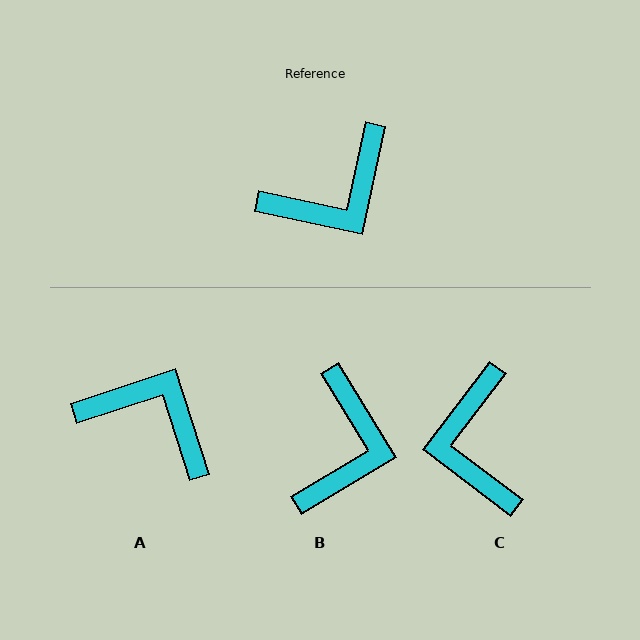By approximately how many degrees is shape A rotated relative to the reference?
Approximately 120 degrees counter-clockwise.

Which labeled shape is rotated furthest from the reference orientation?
A, about 120 degrees away.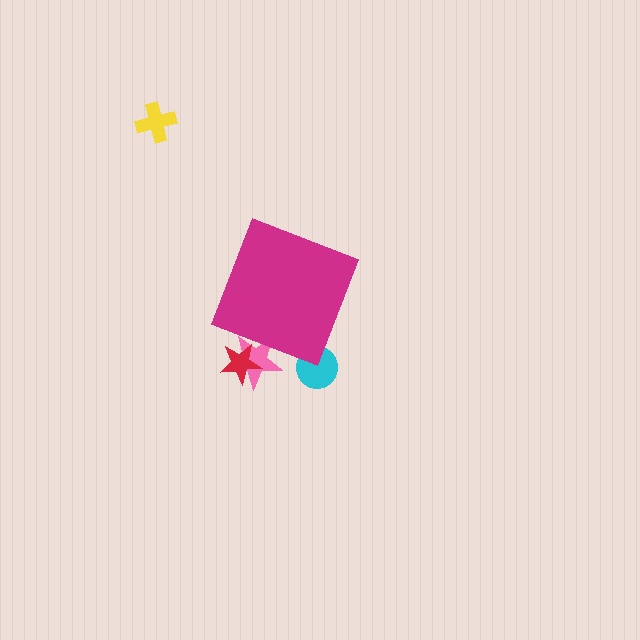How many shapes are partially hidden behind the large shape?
3 shapes are partially hidden.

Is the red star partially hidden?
Yes, the red star is partially hidden behind the magenta diamond.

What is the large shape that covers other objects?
A magenta diamond.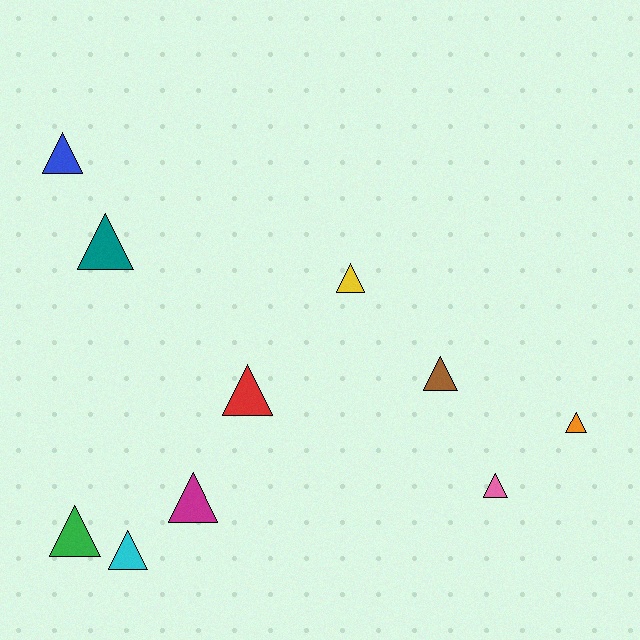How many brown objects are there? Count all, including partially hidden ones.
There is 1 brown object.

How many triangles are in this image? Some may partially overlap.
There are 10 triangles.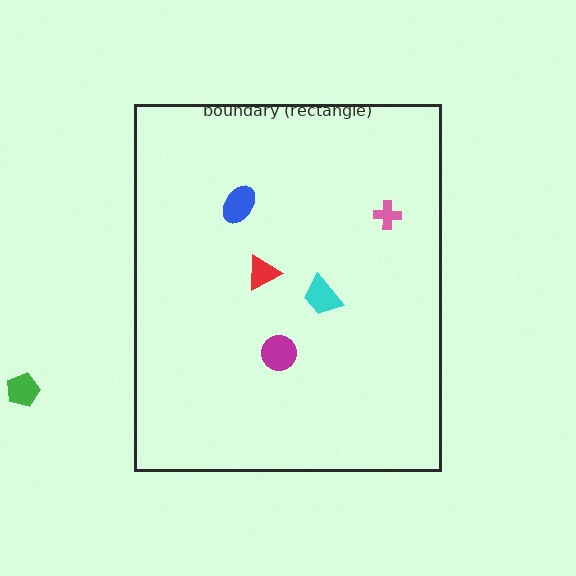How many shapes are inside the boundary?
5 inside, 1 outside.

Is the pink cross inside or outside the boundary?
Inside.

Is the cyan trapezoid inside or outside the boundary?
Inside.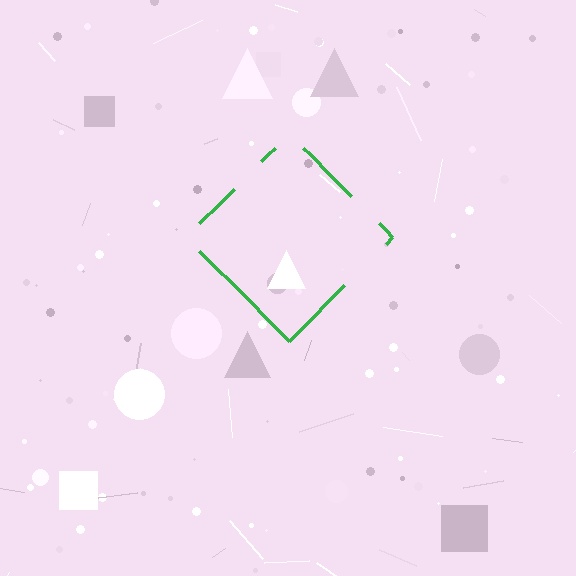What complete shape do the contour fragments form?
The contour fragments form a diamond.